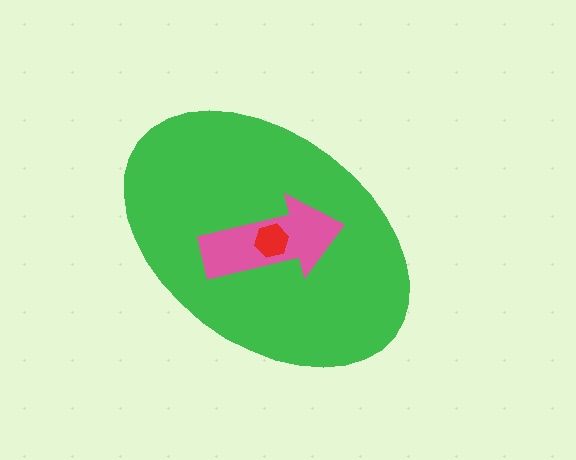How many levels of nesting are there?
3.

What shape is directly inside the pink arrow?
The red hexagon.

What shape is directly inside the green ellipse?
The pink arrow.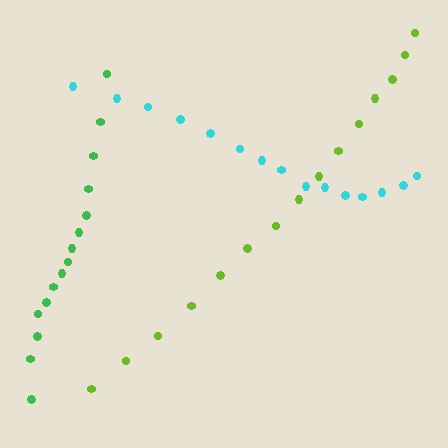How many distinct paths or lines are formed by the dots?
There are 3 distinct paths.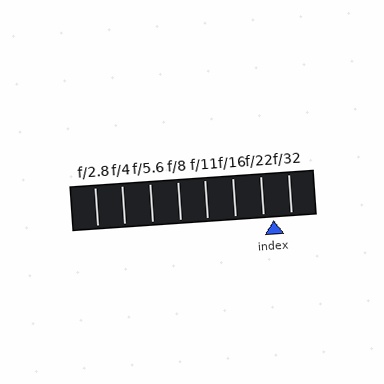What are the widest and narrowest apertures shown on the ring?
The widest aperture shown is f/2.8 and the narrowest is f/32.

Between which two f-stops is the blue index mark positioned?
The index mark is between f/22 and f/32.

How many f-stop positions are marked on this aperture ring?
There are 8 f-stop positions marked.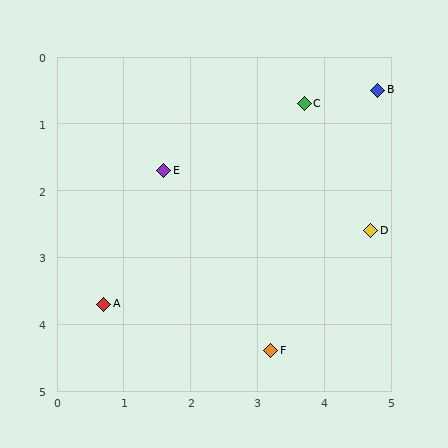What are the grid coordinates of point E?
Point E is at approximately (1.6, 1.7).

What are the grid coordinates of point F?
Point F is at approximately (3.2, 4.4).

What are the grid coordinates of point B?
Point B is at approximately (4.8, 0.5).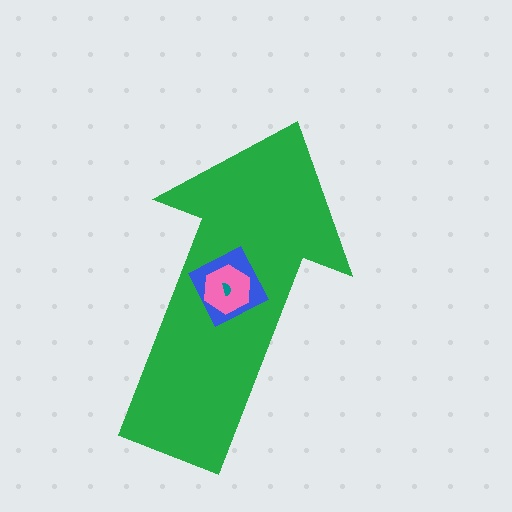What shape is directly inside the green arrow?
The blue diamond.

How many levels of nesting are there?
4.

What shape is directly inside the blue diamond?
The pink hexagon.